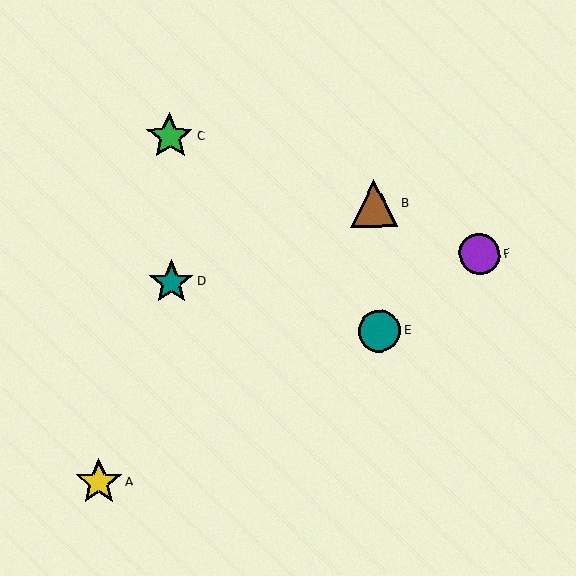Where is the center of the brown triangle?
The center of the brown triangle is at (374, 203).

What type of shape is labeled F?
Shape F is a purple circle.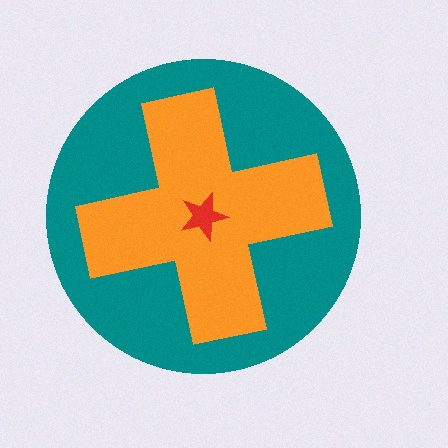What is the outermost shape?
The teal circle.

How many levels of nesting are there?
3.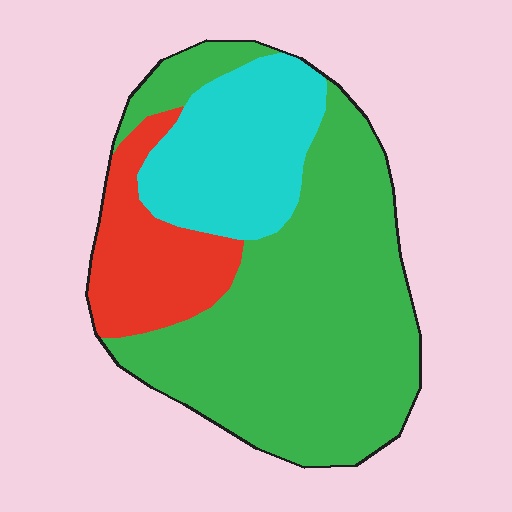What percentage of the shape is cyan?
Cyan covers 23% of the shape.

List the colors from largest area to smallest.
From largest to smallest: green, cyan, red.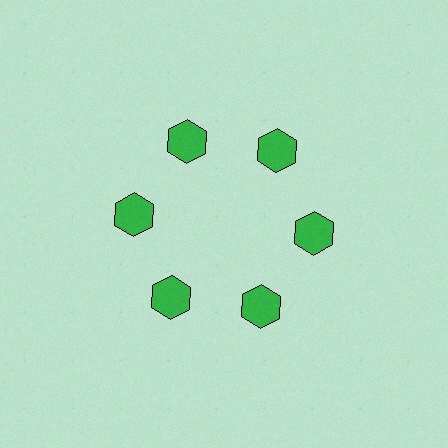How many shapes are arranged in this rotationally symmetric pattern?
There are 6 shapes, arranged in 6 groups of 1.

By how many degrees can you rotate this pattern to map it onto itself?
The pattern maps onto itself every 60 degrees of rotation.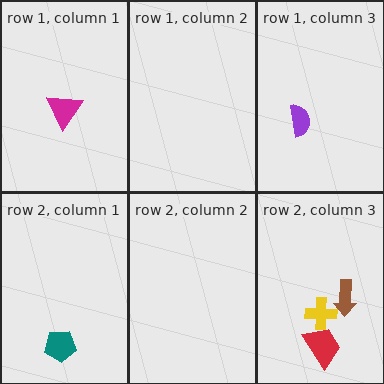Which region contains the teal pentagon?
The row 2, column 1 region.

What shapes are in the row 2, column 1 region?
The teal pentagon.